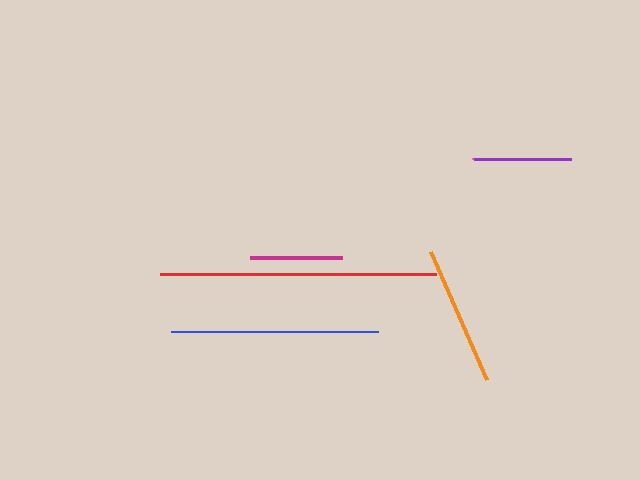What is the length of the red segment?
The red segment is approximately 276 pixels long.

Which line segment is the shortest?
The magenta line is the shortest at approximately 92 pixels.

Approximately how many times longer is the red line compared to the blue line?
The red line is approximately 1.3 times the length of the blue line.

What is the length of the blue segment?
The blue segment is approximately 207 pixels long.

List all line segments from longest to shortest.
From longest to shortest: red, blue, orange, purple, pink, magenta.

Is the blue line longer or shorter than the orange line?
The blue line is longer than the orange line.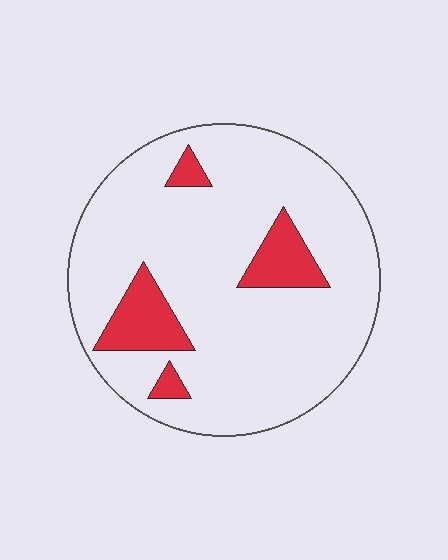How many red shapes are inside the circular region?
4.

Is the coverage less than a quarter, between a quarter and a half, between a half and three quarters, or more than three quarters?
Less than a quarter.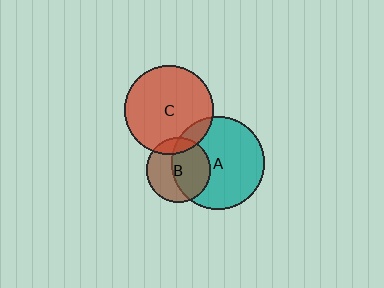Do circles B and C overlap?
Yes.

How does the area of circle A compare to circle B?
Approximately 2.1 times.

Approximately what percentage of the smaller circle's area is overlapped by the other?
Approximately 15%.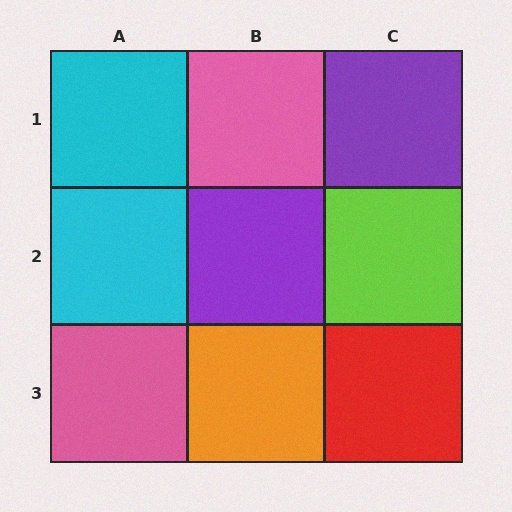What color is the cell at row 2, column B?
Purple.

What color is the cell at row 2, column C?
Lime.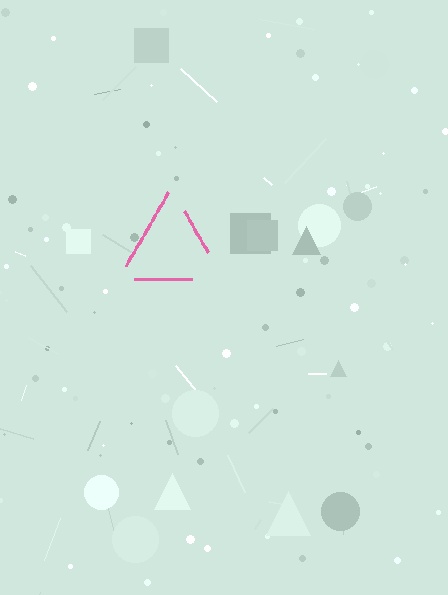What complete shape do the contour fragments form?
The contour fragments form a triangle.